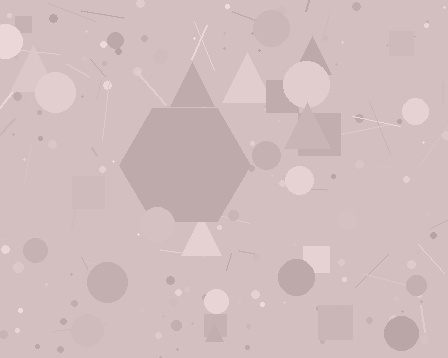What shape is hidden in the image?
A hexagon is hidden in the image.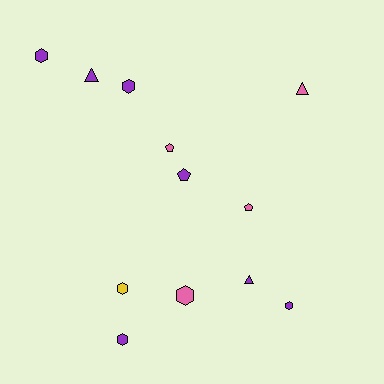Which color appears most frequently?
Purple, with 7 objects.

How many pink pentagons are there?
There are 2 pink pentagons.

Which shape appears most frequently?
Hexagon, with 6 objects.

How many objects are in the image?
There are 12 objects.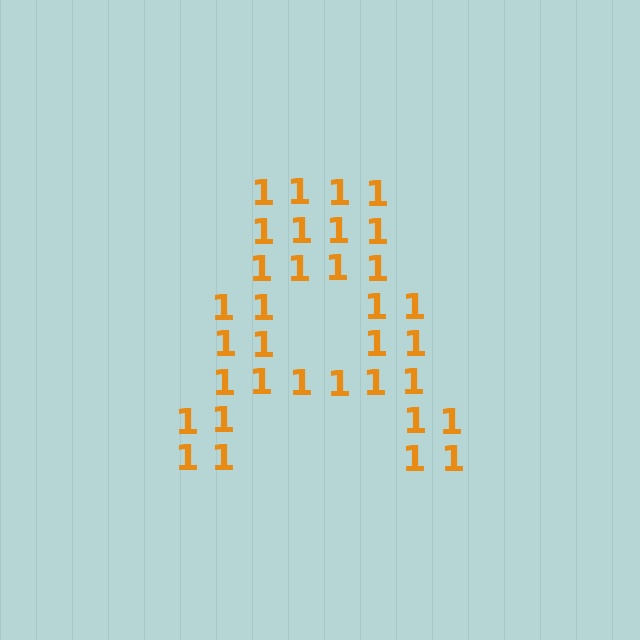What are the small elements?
The small elements are digit 1's.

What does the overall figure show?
The overall figure shows the letter A.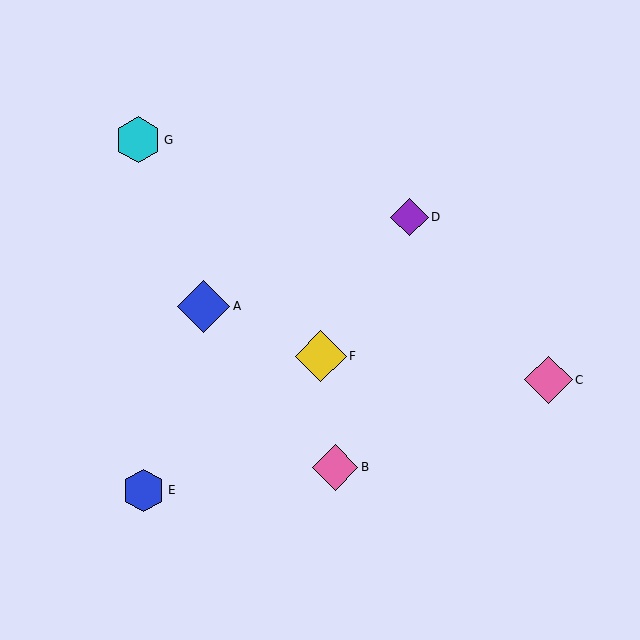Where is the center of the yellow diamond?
The center of the yellow diamond is at (321, 356).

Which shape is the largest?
The blue diamond (labeled A) is the largest.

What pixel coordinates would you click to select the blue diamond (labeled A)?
Click at (204, 306) to select the blue diamond A.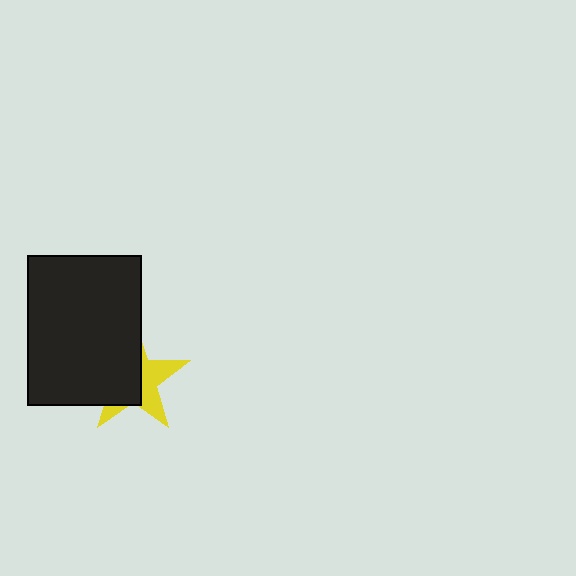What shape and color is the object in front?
The object in front is a black rectangle.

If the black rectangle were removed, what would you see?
You would see the complete yellow star.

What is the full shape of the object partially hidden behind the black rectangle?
The partially hidden object is a yellow star.